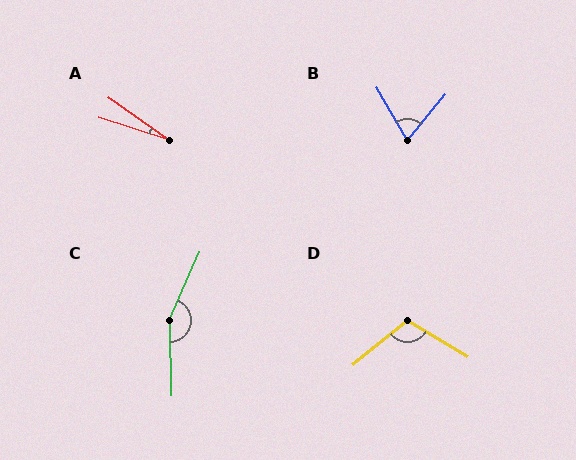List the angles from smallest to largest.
A (18°), B (70°), D (110°), C (154°).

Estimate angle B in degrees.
Approximately 70 degrees.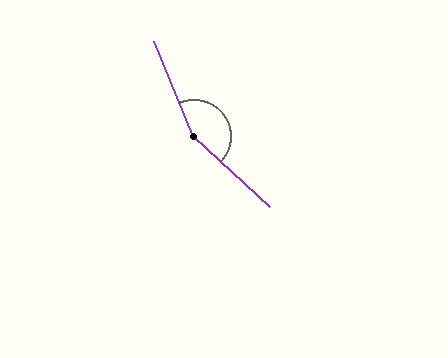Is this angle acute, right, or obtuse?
It is obtuse.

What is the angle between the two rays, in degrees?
Approximately 156 degrees.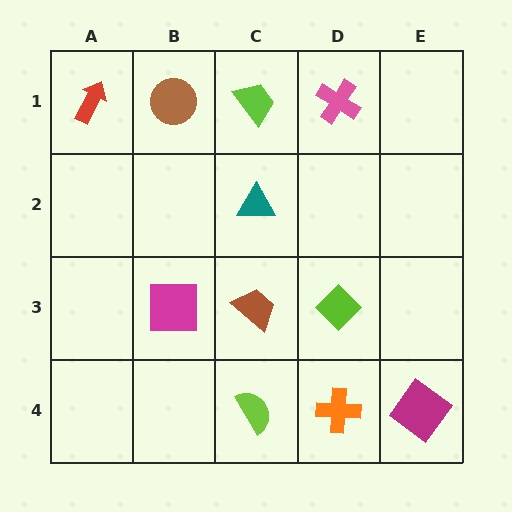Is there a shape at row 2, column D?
No, that cell is empty.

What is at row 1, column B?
A brown circle.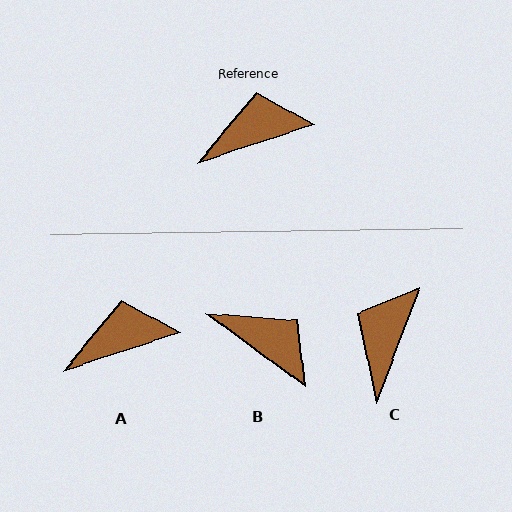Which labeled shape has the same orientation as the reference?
A.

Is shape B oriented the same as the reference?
No, it is off by about 54 degrees.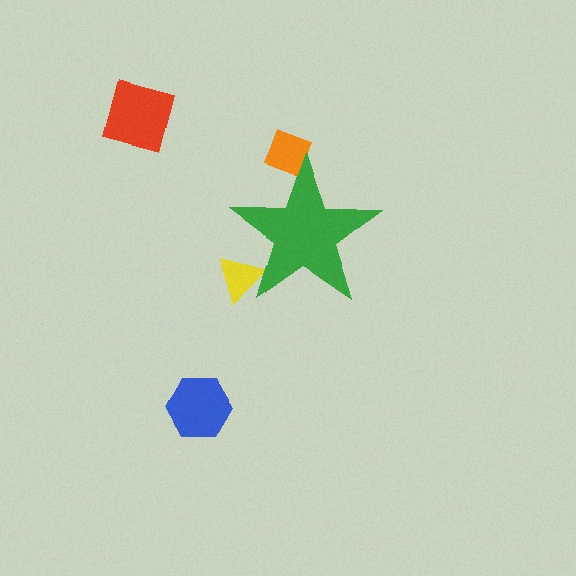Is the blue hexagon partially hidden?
No, the blue hexagon is fully visible.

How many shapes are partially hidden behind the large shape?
2 shapes are partially hidden.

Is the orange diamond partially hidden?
Yes, the orange diamond is partially hidden behind the green star.